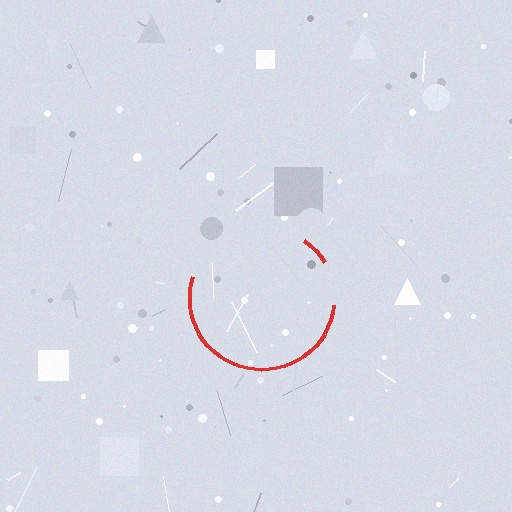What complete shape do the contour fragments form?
The contour fragments form a circle.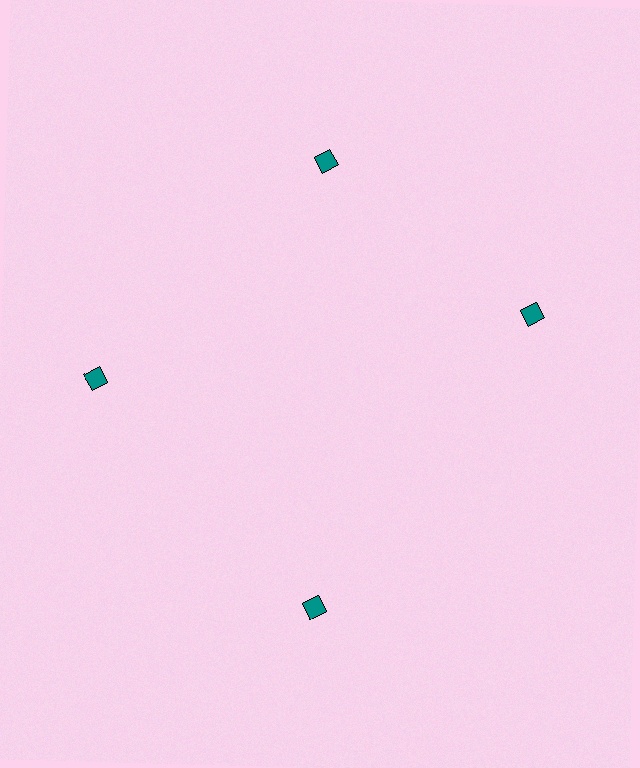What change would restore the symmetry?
The symmetry would be restored by rotating it back into even spacing with its neighbors so that all 4 diamonds sit at equal angles and equal distance from the center.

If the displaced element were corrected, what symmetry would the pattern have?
It would have 4-fold rotational symmetry — the pattern would map onto itself every 90 degrees.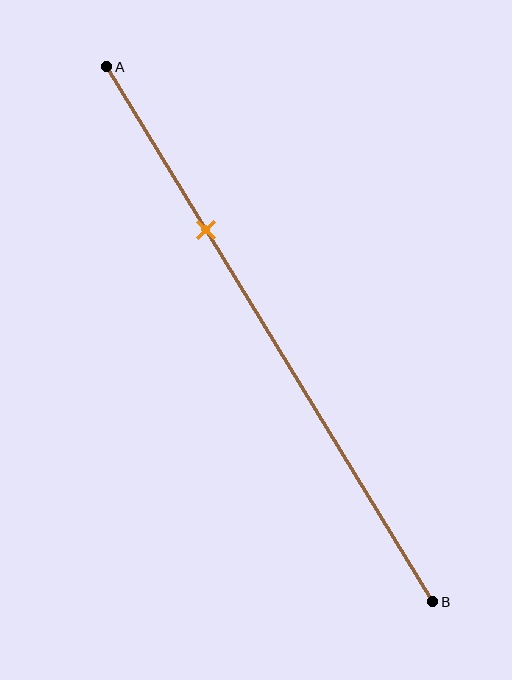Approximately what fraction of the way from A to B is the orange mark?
The orange mark is approximately 30% of the way from A to B.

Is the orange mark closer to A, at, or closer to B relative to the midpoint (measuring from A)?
The orange mark is closer to point A than the midpoint of segment AB.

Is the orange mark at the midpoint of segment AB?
No, the mark is at about 30% from A, not at the 50% midpoint.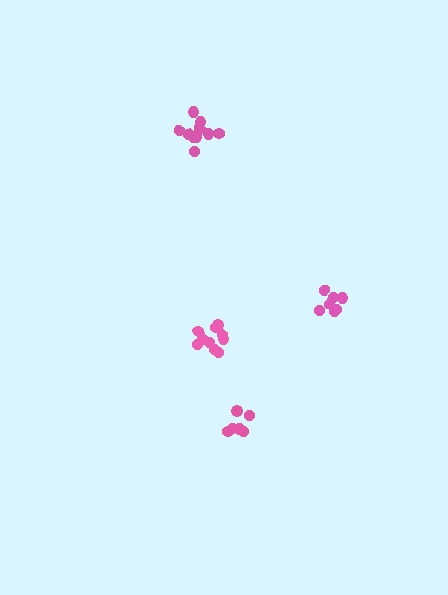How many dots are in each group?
Group 1: 10 dots, Group 2: 7 dots, Group 3: 6 dots, Group 4: 10 dots (33 total).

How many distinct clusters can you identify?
There are 4 distinct clusters.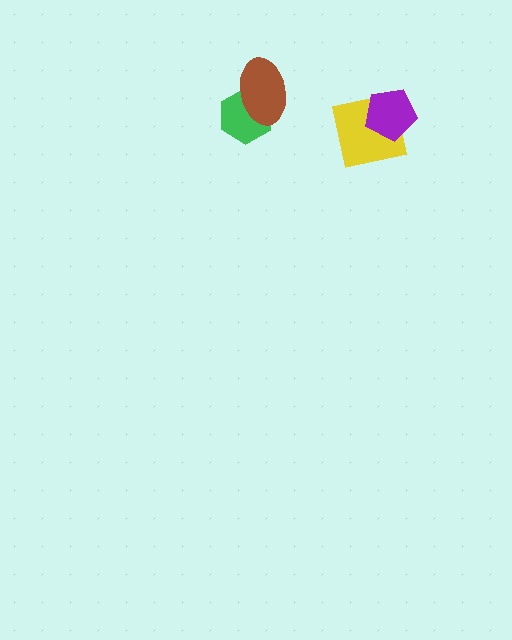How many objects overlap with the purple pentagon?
1 object overlaps with the purple pentagon.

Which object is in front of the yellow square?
The purple pentagon is in front of the yellow square.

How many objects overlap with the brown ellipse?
1 object overlaps with the brown ellipse.